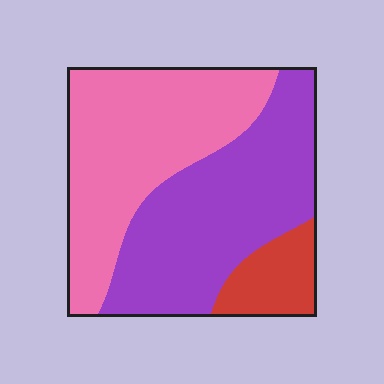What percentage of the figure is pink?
Pink takes up between a third and a half of the figure.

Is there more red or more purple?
Purple.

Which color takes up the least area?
Red, at roughly 10%.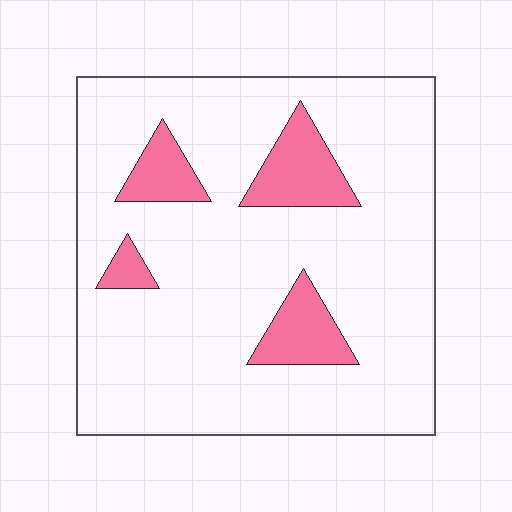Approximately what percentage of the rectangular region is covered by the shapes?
Approximately 15%.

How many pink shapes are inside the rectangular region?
4.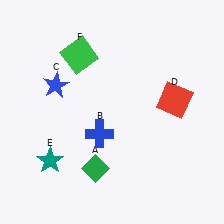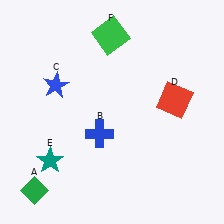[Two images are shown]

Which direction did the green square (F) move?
The green square (F) moved right.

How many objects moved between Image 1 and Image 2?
2 objects moved between the two images.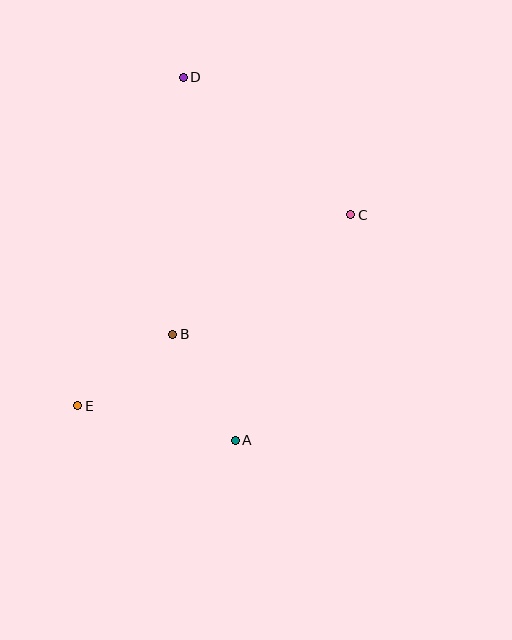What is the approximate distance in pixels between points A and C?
The distance between A and C is approximately 254 pixels.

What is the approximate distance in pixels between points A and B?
The distance between A and B is approximately 123 pixels.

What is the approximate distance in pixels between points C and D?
The distance between C and D is approximately 216 pixels.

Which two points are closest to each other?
Points B and E are closest to each other.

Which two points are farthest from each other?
Points A and D are farthest from each other.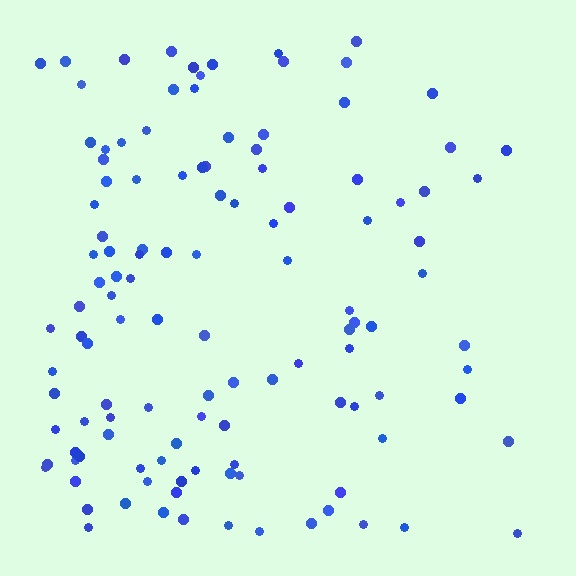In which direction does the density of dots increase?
From right to left, with the left side densest.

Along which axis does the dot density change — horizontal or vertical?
Horizontal.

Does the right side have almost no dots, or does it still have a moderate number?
Still a moderate number, just noticeably fewer than the left.